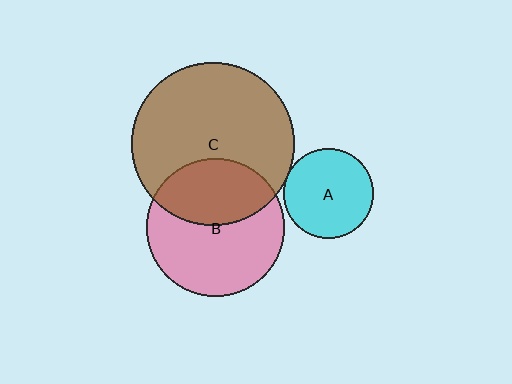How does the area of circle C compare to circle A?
Approximately 3.3 times.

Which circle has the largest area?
Circle C (brown).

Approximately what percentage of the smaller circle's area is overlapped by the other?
Approximately 40%.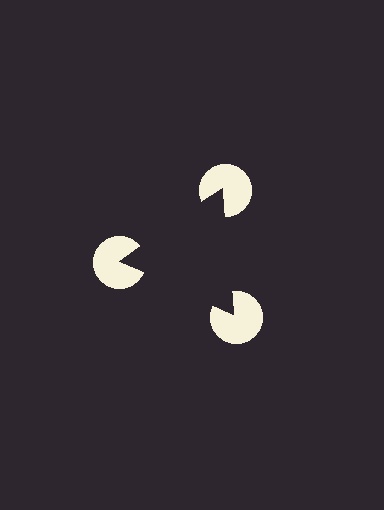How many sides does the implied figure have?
3 sides.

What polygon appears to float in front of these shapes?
An illusory triangle — its edges are inferred from the aligned wedge cuts in the pac-man discs, not physically drawn.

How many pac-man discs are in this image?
There are 3 — one at each vertex of the illusory triangle.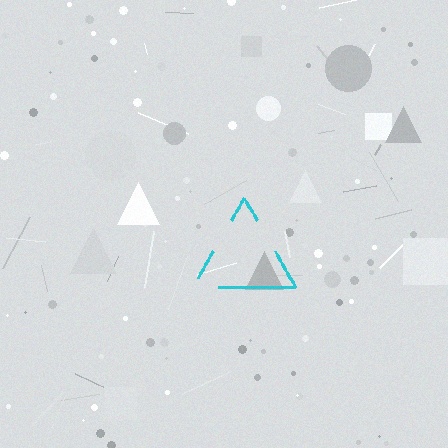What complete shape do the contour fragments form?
The contour fragments form a triangle.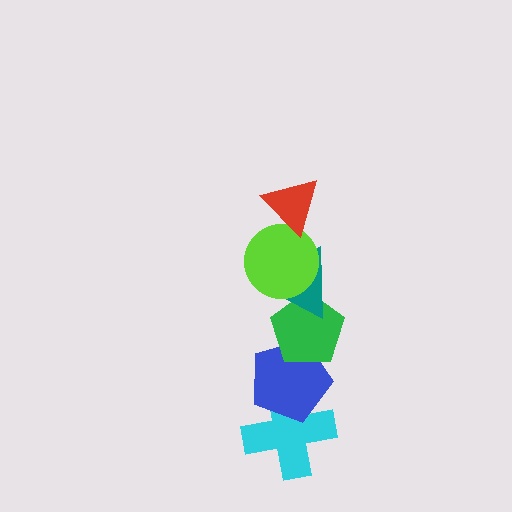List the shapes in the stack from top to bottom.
From top to bottom: the red triangle, the lime circle, the teal triangle, the green pentagon, the blue pentagon, the cyan cross.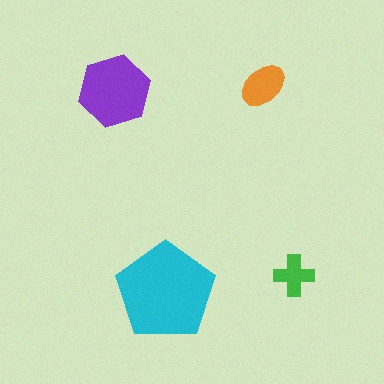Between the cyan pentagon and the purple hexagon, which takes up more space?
The cyan pentagon.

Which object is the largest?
The cyan pentagon.